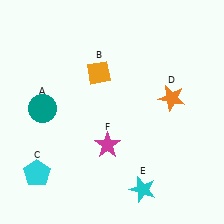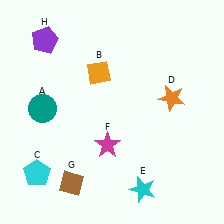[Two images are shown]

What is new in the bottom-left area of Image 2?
A brown diamond (G) was added in the bottom-left area of Image 2.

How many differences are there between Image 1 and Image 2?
There are 2 differences between the two images.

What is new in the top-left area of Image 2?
A purple pentagon (H) was added in the top-left area of Image 2.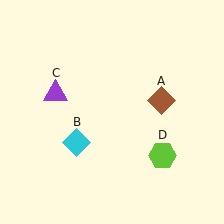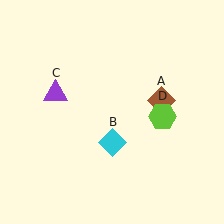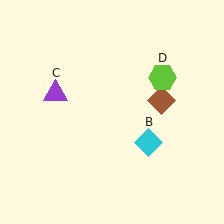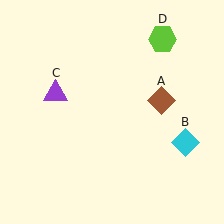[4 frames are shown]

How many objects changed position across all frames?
2 objects changed position: cyan diamond (object B), lime hexagon (object D).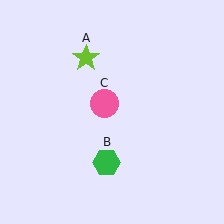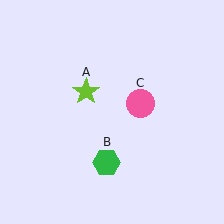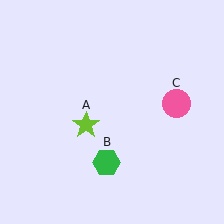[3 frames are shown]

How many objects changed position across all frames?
2 objects changed position: lime star (object A), pink circle (object C).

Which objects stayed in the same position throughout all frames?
Green hexagon (object B) remained stationary.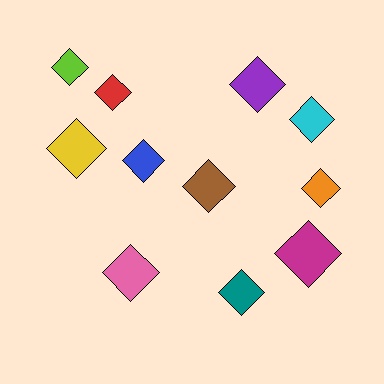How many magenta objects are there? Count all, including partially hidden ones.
There is 1 magenta object.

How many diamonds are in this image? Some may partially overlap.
There are 11 diamonds.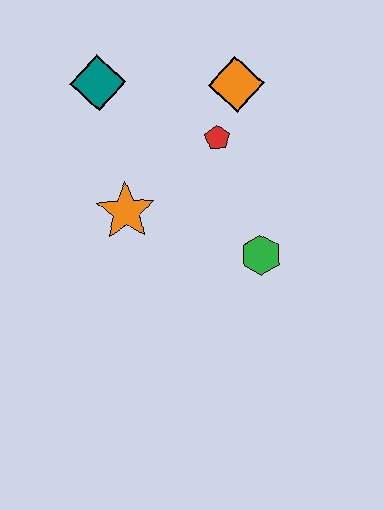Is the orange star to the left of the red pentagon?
Yes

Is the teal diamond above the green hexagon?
Yes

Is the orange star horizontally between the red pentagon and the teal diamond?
Yes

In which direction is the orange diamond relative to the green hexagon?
The orange diamond is above the green hexagon.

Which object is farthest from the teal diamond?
The green hexagon is farthest from the teal diamond.